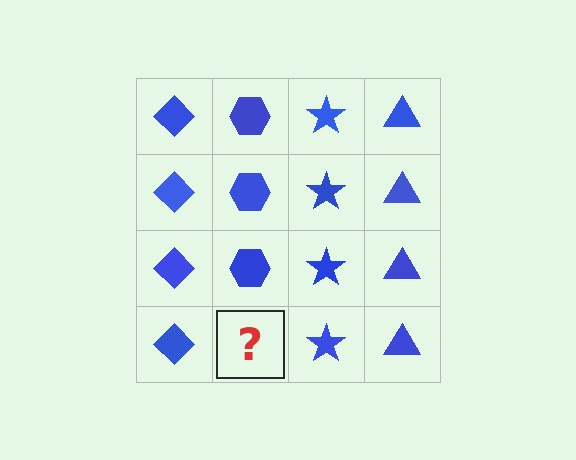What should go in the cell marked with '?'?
The missing cell should contain a blue hexagon.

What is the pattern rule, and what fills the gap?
The rule is that each column has a consistent shape. The gap should be filled with a blue hexagon.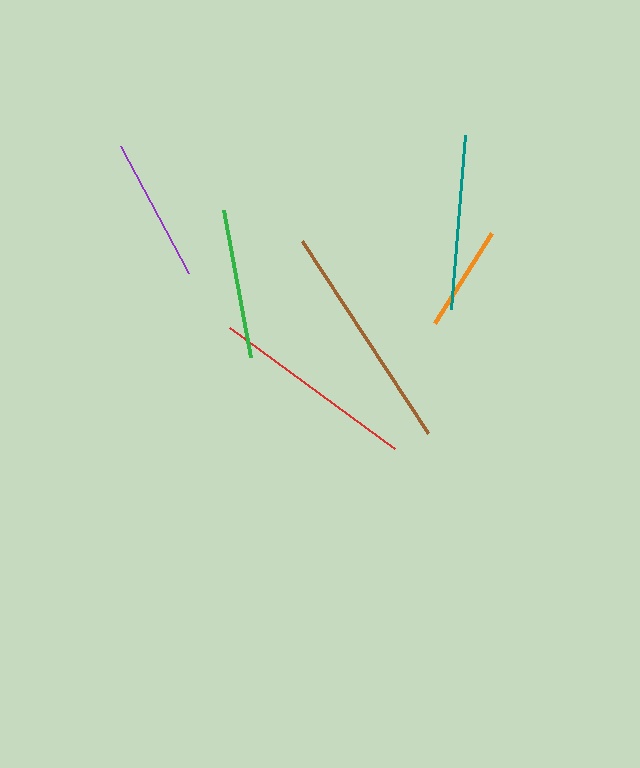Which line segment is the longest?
The brown line is the longest at approximately 230 pixels.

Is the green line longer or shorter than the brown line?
The brown line is longer than the green line.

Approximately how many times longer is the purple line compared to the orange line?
The purple line is approximately 1.4 times the length of the orange line.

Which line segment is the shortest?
The orange line is the shortest at approximately 106 pixels.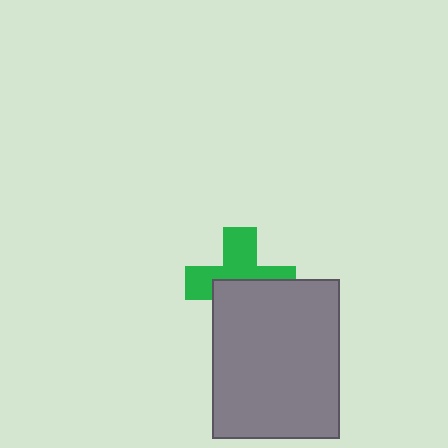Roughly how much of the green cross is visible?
About half of it is visible (roughly 53%).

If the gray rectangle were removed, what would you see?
You would see the complete green cross.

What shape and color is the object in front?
The object in front is a gray rectangle.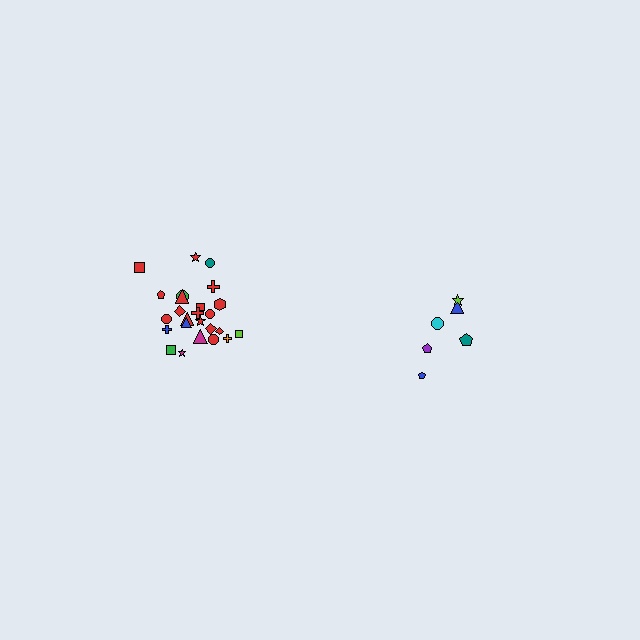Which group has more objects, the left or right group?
The left group.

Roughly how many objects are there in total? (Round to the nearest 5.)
Roughly 30 objects in total.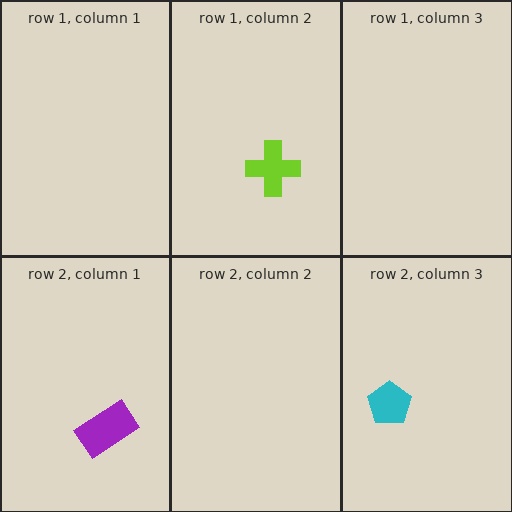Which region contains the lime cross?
The row 1, column 2 region.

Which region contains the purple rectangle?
The row 2, column 1 region.